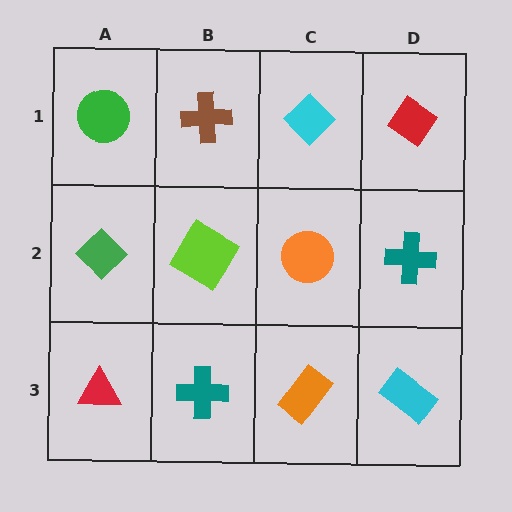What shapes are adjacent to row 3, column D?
A teal cross (row 2, column D), an orange rectangle (row 3, column C).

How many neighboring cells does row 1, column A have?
2.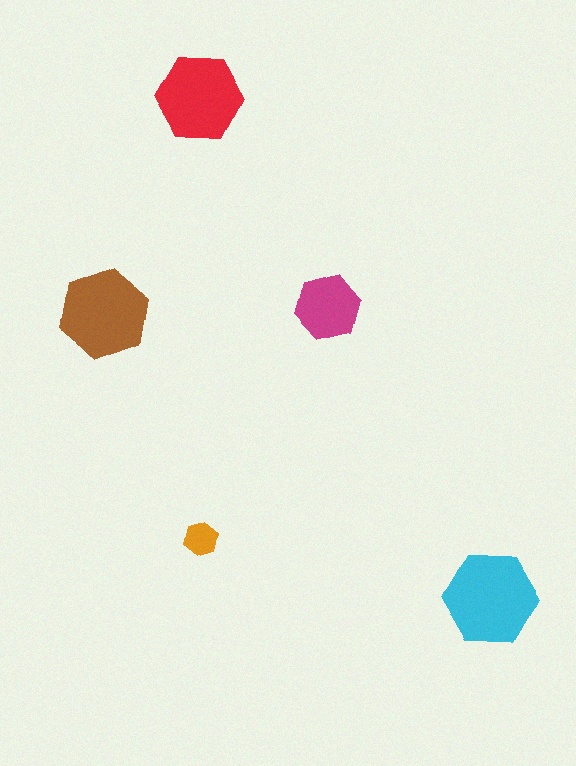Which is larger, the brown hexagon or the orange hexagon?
The brown one.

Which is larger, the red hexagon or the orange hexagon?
The red one.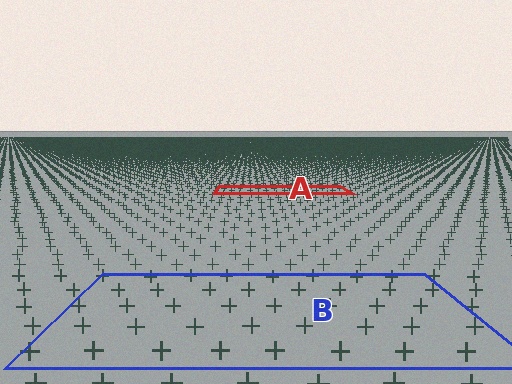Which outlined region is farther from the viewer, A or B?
Region A is farther from the viewer — the texture elements inside it appear smaller and more densely packed.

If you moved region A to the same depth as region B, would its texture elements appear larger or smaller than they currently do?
They would appear larger. At a closer depth, the same texture elements are projected at a bigger on-screen size.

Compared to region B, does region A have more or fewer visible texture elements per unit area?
Region A has more texture elements per unit area — they are packed more densely because it is farther away.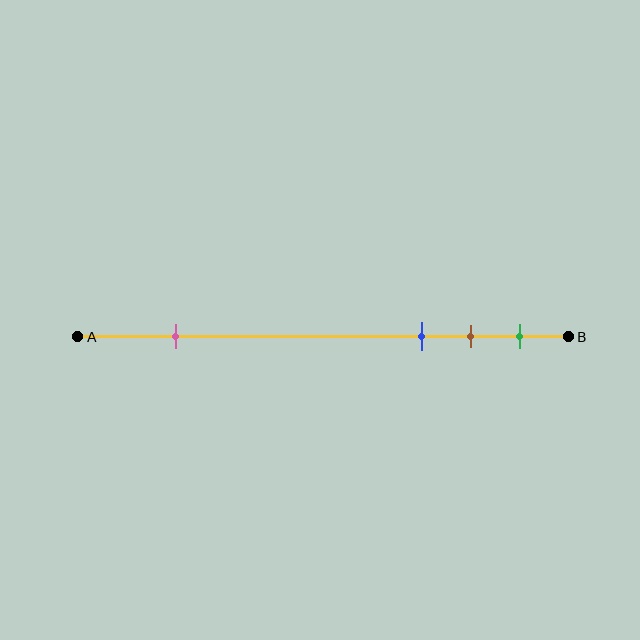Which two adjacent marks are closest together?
The brown and green marks are the closest adjacent pair.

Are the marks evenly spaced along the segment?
No, the marks are not evenly spaced.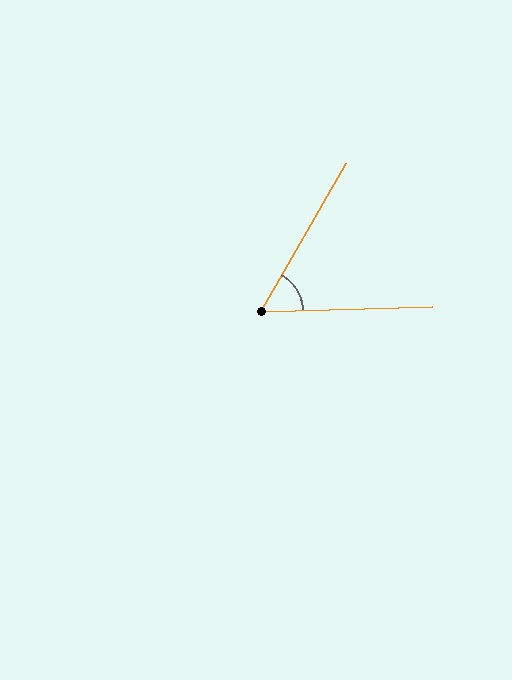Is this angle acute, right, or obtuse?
It is acute.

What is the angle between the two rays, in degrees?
Approximately 58 degrees.